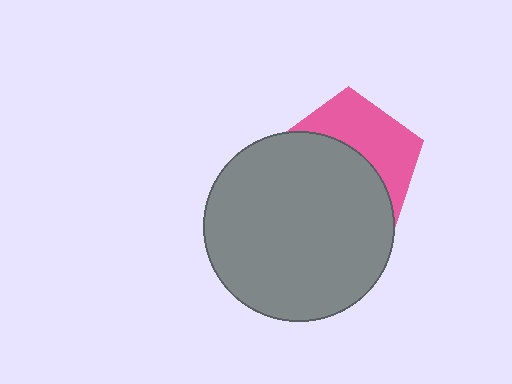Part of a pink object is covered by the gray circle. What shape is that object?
It is a pentagon.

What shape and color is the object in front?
The object in front is a gray circle.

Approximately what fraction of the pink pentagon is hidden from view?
Roughly 58% of the pink pentagon is hidden behind the gray circle.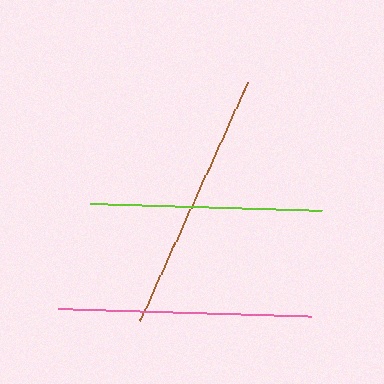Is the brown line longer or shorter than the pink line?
The brown line is longer than the pink line.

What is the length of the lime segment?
The lime segment is approximately 232 pixels long.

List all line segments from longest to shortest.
From longest to shortest: brown, pink, lime.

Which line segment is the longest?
The brown line is the longest at approximately 262 pixels.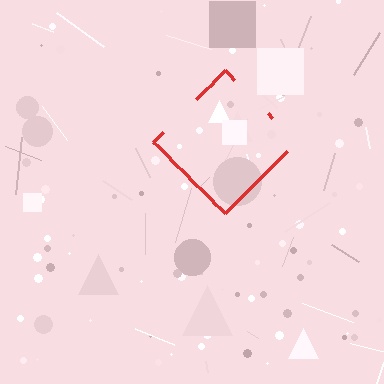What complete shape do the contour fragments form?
The contour fragments form a diamond.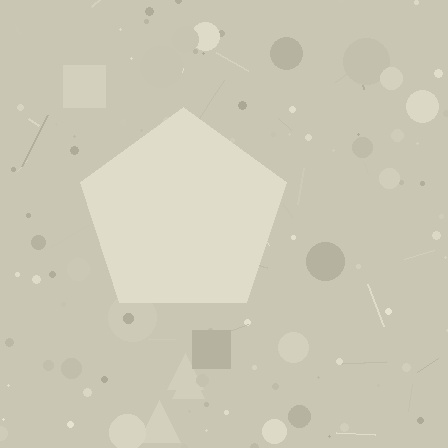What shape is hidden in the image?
A pentagon is hidden in the image.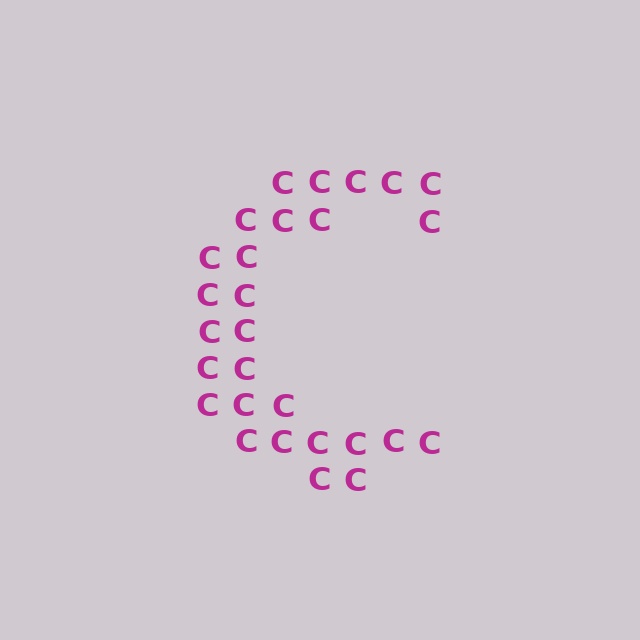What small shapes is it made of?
It is made of small letter C's.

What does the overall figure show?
The overall figure shows the letter C.